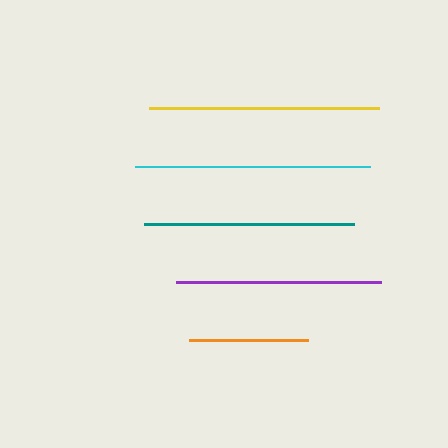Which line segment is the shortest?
The orange line is the shortest at approximately 119 pixels.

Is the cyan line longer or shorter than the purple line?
The cyan line is longer than the purple line.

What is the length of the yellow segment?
The yellow segment is approximately 230 pixels long.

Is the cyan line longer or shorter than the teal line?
The cyan line is longer than the teal line.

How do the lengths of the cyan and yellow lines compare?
The cyan and yellow lines are approximately the same length.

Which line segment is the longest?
The cyan line is the longest at approximately 235 pixels.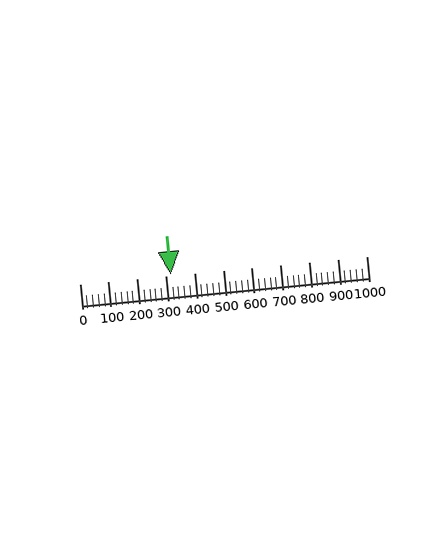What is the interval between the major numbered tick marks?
The major tick marks are spaced 100 units apart.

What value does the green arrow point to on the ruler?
The green arrow points to approximately 317.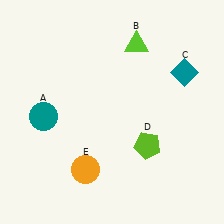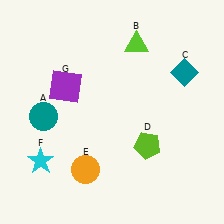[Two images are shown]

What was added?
A cyan star (F), a purple square (G) were added in Image 2.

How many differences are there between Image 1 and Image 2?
There are 2 differences between the two images.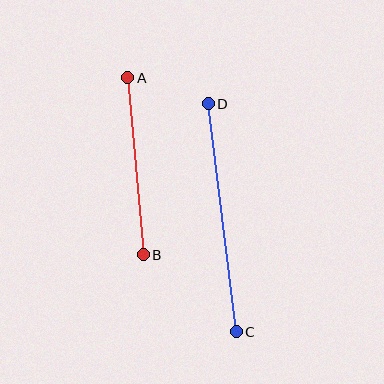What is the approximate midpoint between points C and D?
The midpoint is at approximately (222, 218) pixels.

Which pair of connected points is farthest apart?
Points C and D are farthest apart.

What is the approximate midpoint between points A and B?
The midpoint is at approximately (136, 166) pixels.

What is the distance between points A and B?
The distance is approximately 177 pixels.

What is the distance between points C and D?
The distance is approximately 230 pixels.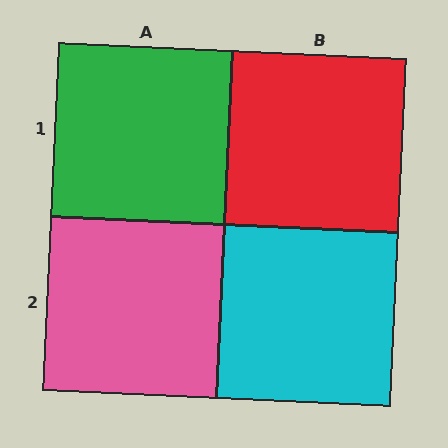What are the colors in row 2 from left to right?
Pink, cyan.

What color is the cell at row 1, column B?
Red.